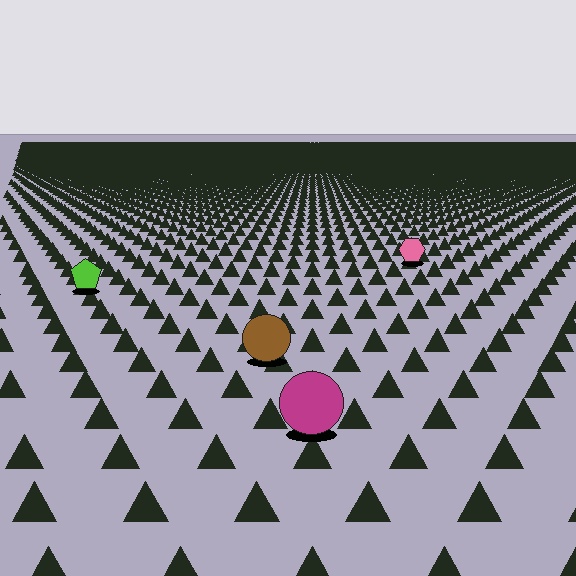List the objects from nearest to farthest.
From nearest to farthest: the magenta circle, the brown circle, the lime pentagon, the pink hexagon.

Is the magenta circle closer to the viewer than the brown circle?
Yes. The magenta circle is closer — you can tell from the texture gradient: the ground texture is coarser near it.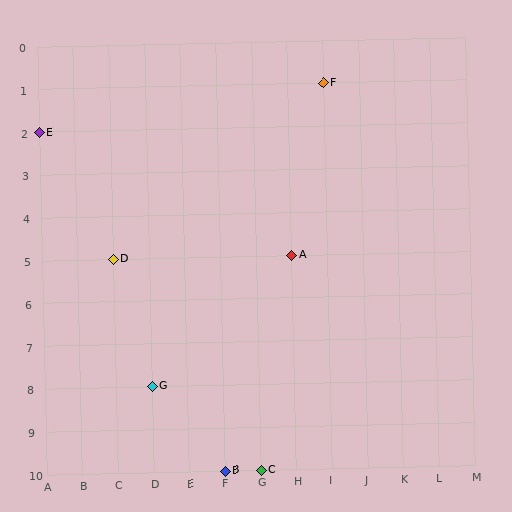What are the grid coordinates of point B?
Point B is at grid coordinates (F, 10).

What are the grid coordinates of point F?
Point F is at grid coordinates (I, 1).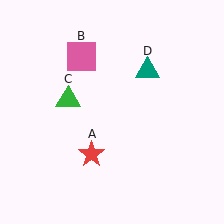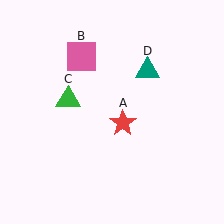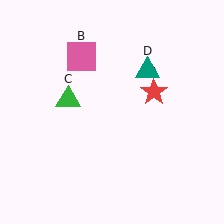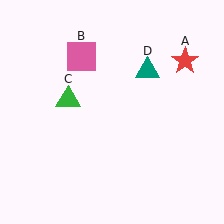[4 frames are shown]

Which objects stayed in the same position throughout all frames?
Pink square (object B) and green triangle (object C) and teal triangle (object D) remained stationary.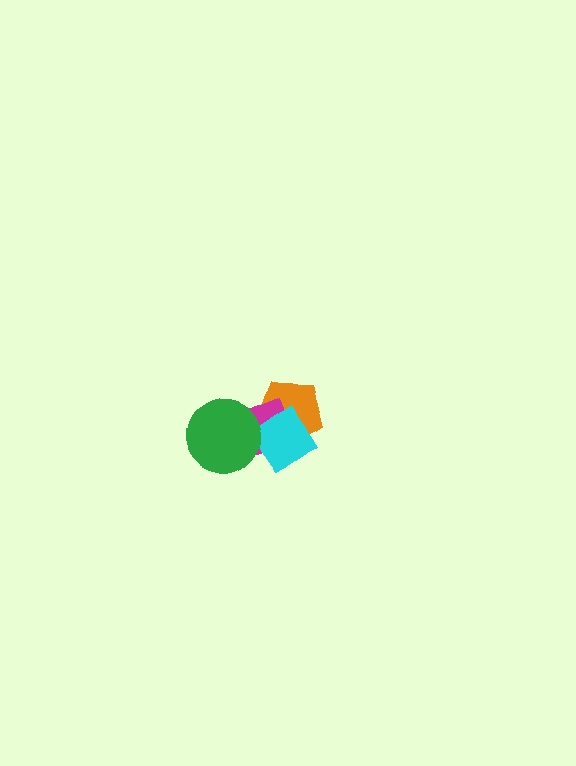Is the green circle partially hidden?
No, no other shape covers it.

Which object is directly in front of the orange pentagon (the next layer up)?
The magenta rectangle is directly in front of the orange pentagon.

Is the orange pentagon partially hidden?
Yes, it is partially covered by another shape.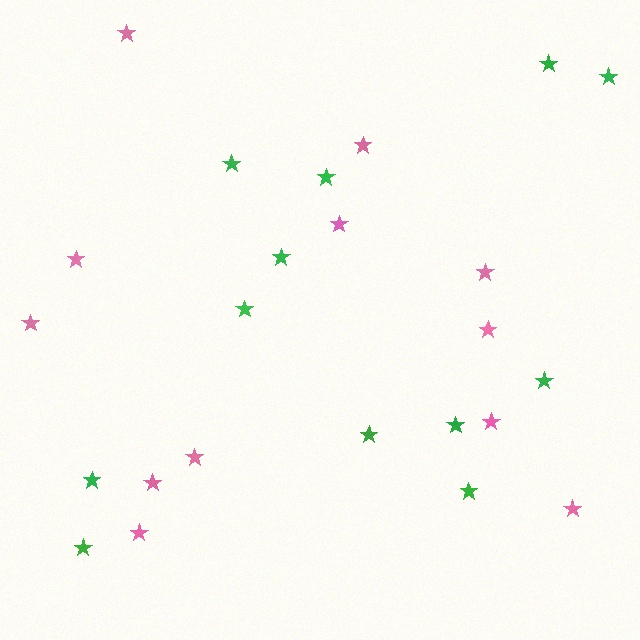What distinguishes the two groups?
There are 2 groups: one group of green stars (12) and one group of pink stars (12).